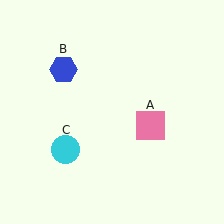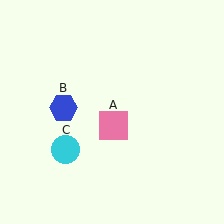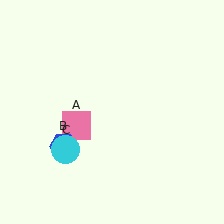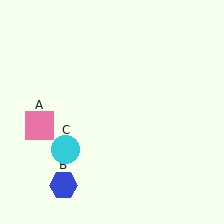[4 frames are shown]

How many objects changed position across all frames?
2 objects changed position: pink square (object A), blue hexagon (object B).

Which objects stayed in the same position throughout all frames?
Cyan circle (object C) remained stationary.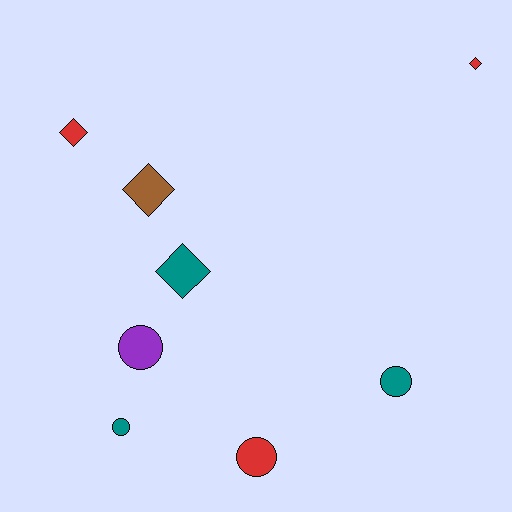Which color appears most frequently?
Teal, with 3 objects.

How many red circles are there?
There is 1 red circle.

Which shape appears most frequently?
Circle, with 4 objects.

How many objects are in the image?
There are 8 objects.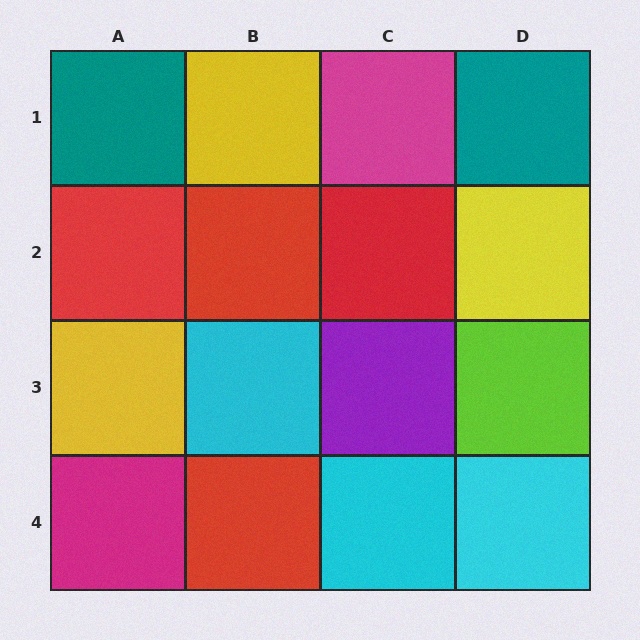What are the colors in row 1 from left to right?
Teal, yellow, magenta, teal.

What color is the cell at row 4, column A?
Magenta.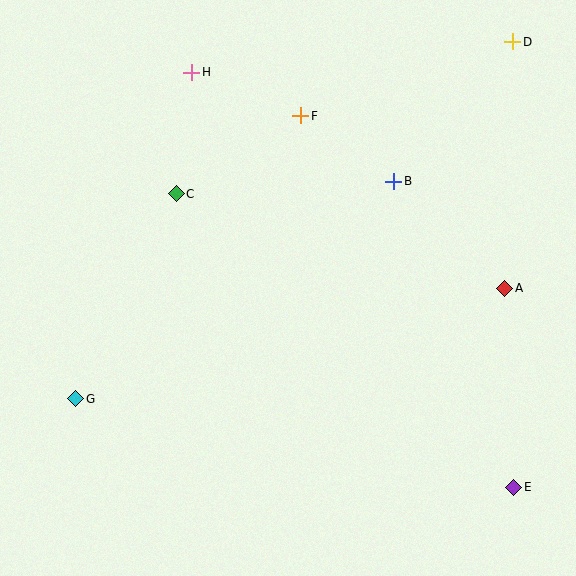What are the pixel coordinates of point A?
Point A is at (505, 288).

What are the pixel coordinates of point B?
Point B is at (394, 181).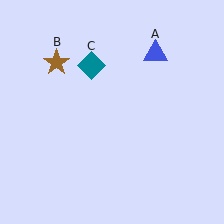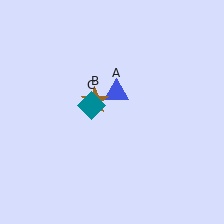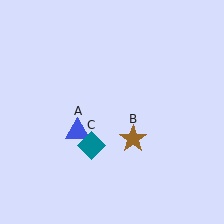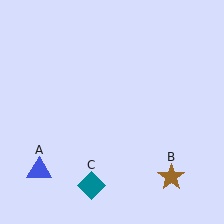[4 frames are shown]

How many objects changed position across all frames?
3 objects changed position: blue triangle (object A), brown star (object B), teal diamond (object C).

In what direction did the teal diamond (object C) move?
The teal diamond (object C) moved down.